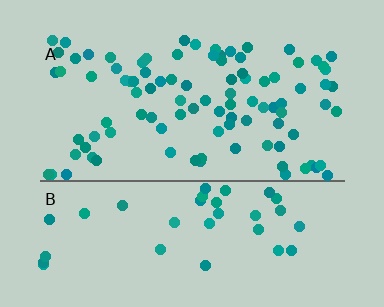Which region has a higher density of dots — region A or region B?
A (the top).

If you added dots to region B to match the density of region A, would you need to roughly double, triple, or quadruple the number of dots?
Approximately double.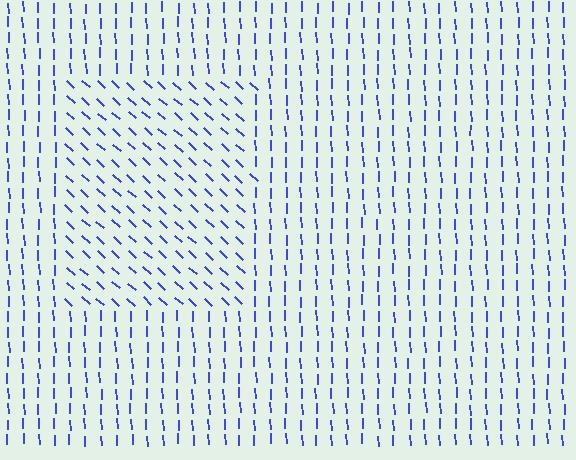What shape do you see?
I see a rectangle.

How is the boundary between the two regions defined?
The boundary is defined purely by a change in line orientation (approximately 45 degrees difference). All lines are the same color and thickness.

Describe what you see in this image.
The image is filled with small blue line segments. A rectangle region in the image has lines oriented differently from the surrounding lines, creating a visible texture boundary.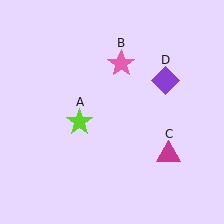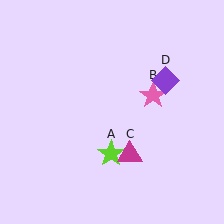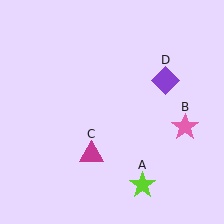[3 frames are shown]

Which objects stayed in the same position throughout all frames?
Purple diamond (object D) remained stationary.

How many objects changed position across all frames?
3 objects changed position: lime star (object A), pink star (object B), magenta triangle (object C).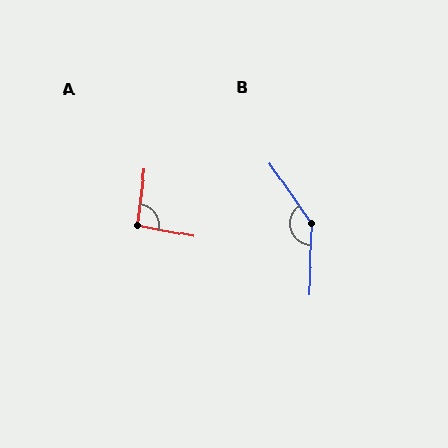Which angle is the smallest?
A, at approximately 94 degrees.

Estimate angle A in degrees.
Approximately 94 degrees.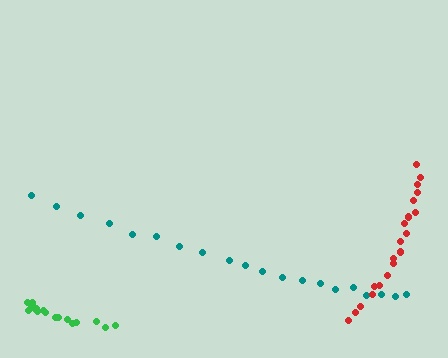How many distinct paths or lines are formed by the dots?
There are 3 distinct paths.